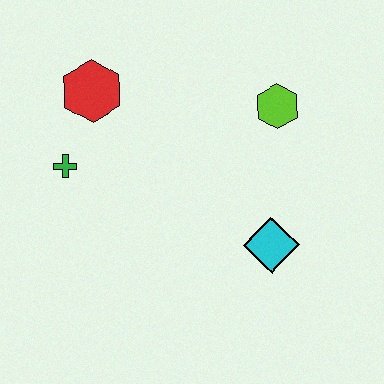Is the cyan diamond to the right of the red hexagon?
Yes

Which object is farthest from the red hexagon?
The cyan diamond is farthest from the red hexagon.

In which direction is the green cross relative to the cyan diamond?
The green cross is to the left of the cyan diamond.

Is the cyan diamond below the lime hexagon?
Yes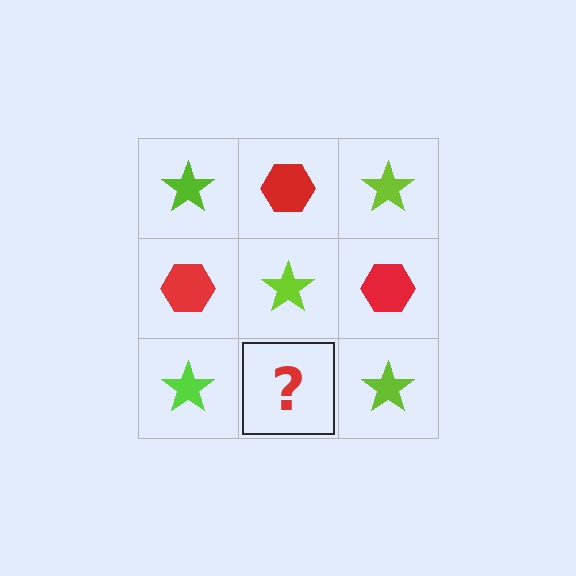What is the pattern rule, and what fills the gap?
The rule is that it alternates lime star and red hexagon in a checkerboard pattern. The gap should be filled with a red hexagon.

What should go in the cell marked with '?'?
The missing cell should contain a red hexagon.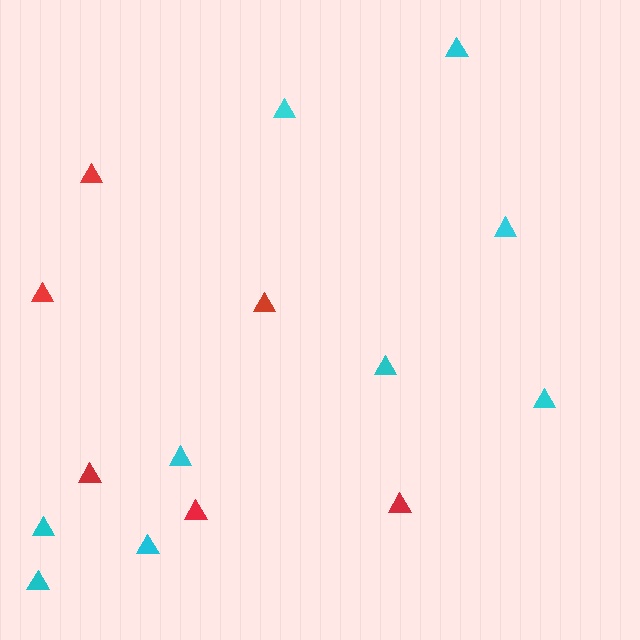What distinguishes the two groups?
There are 2 groups: one group of red triangles (6) and one group of cyan triangles (9).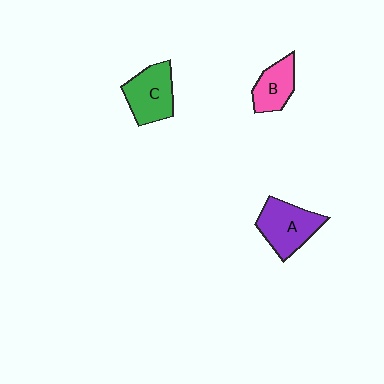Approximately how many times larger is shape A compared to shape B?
Approximately 1.4 times.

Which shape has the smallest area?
Shape B (pink).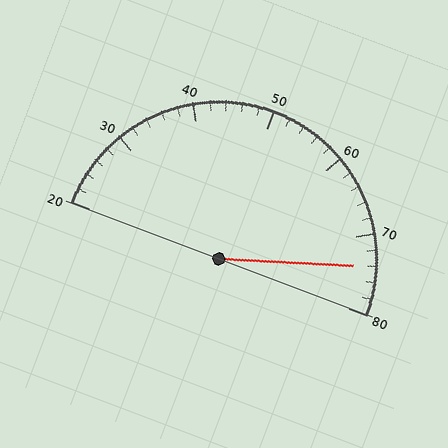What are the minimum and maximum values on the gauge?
The gauge ranges from 20 to 80.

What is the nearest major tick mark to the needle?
The nearest major tick mark is 70.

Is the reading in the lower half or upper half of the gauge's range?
The reading is in the upper half of the range (20 to 80).